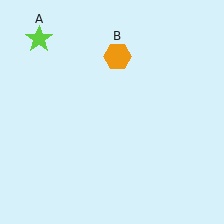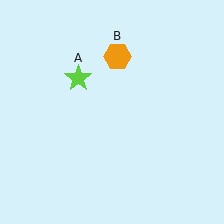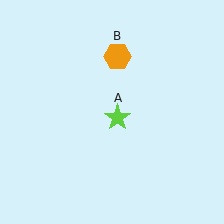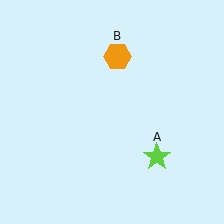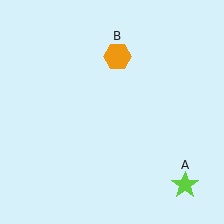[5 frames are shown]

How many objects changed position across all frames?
1 object changed position: lime star (object A).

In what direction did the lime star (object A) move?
The lime star (object A) moved down and to the right.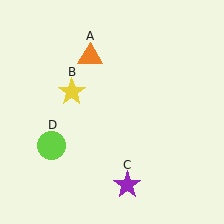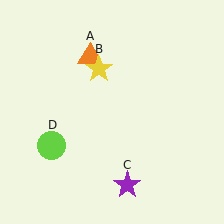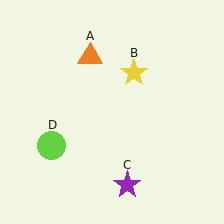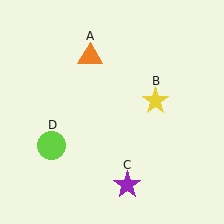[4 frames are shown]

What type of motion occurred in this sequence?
The yellow star (object B) rotated clockwise around the center of the scene.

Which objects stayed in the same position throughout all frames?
Orange triangle (object A) and purple star (object C) and lime circle (object D) remained stationary.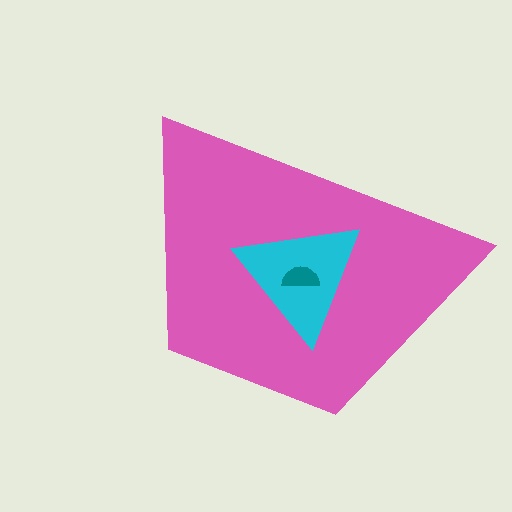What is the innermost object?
The teal semicircle.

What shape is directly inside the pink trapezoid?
The cyan triangle.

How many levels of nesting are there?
3.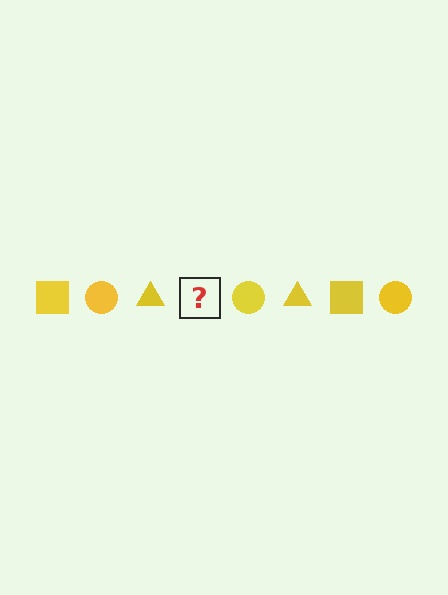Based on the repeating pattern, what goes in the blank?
The blank should be a yellow square.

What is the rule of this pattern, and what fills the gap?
The rule is that the pattern cycles through square, circle, triangle shapes in yellow. The gap should be filled with a yellow square.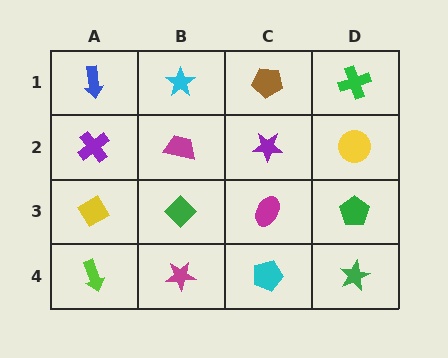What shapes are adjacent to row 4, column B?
A green diamond (row 3, column B), a lime arrow (row 4, column A), a cyan pentagon (row 4, column C).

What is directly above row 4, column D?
A green pentagon.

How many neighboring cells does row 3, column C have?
4.